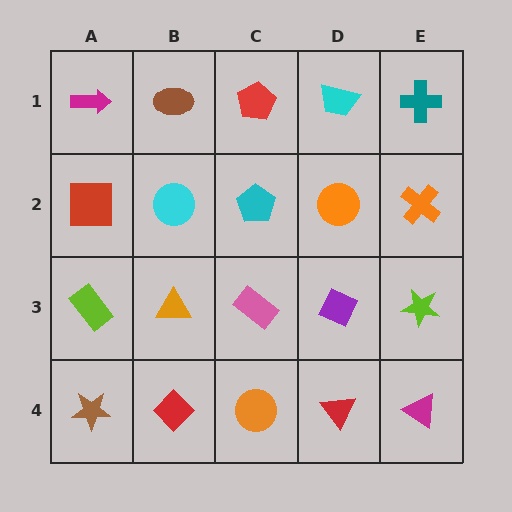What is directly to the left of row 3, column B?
A lime rectangle.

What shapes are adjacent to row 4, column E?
A lime star (row 3, column E), a red triangle (row 4, column D).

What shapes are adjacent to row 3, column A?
A red square (row 2, column A), a brown star (row 4, column A), an orange triangle (row 3, column B).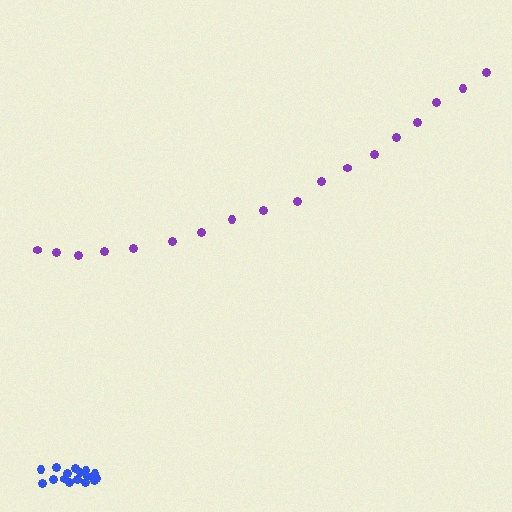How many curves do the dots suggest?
There are 2 distinct paths.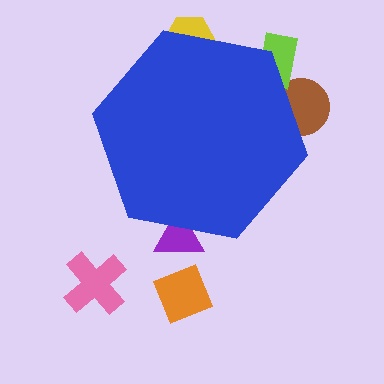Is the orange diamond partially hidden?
No, the orange diamond is fully visible.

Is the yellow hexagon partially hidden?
Yes, the yellow hexagon is partially hidden behind the blue hexagon.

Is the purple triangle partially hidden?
Yes, the purple triangle is partially hidden behind the blue hexagon.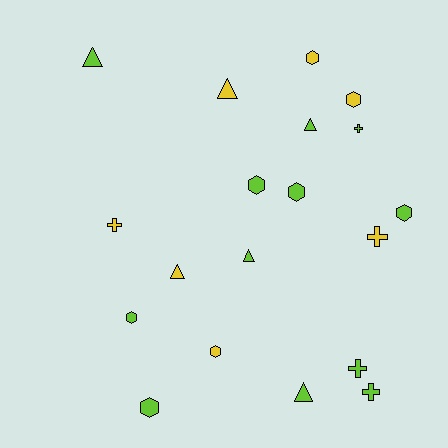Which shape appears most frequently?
Hexagon, with 8 objects.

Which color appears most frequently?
Lime, with 12 objects.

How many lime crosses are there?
There are 3 lime crosses.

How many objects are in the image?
There are 19 objects.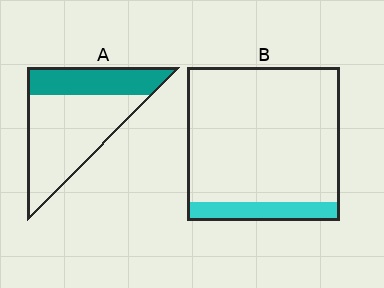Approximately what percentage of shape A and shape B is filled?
A is approximately 35% and B is approximately 10%.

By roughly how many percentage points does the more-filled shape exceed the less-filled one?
By roughly 20 percentage points (A over B).